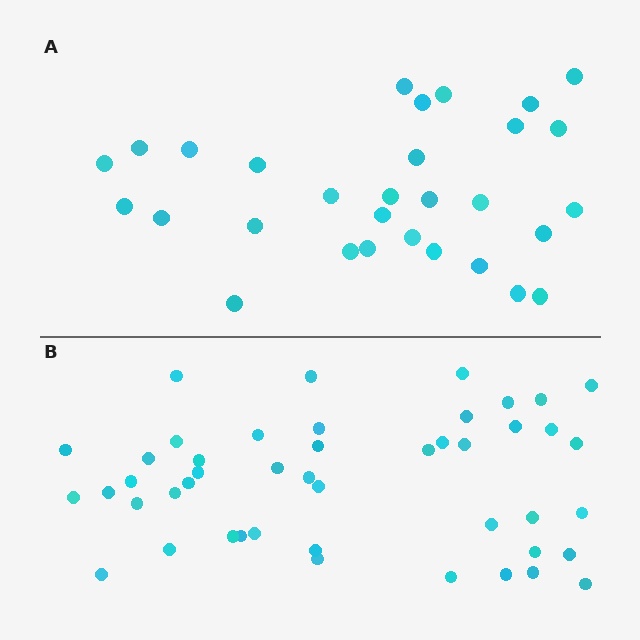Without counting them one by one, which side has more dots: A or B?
Region B (the bottom region) has more dots.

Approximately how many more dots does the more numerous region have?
Region B has approximately 15 more dots than region A.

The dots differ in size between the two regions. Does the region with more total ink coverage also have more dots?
No. Region A has more total ink coverage because its dots are larger, but region B actually contains more individual dots. Total area can be misleading — the number of items is what matters here.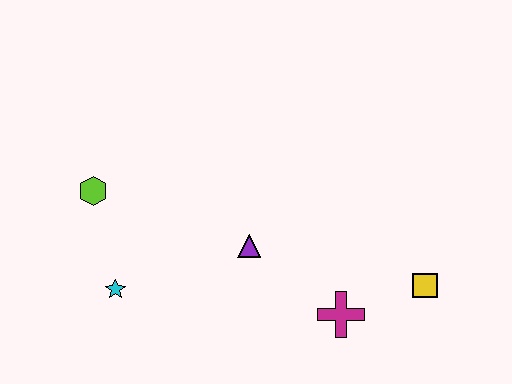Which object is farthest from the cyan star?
The yellow square is farthest from the cyan star.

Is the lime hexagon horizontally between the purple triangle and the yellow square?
No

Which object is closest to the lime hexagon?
The cyan star is closest to the lime hexagon.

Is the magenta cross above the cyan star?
No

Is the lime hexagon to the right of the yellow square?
No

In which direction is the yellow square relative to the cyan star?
The yellow square is to the right of the cyan star.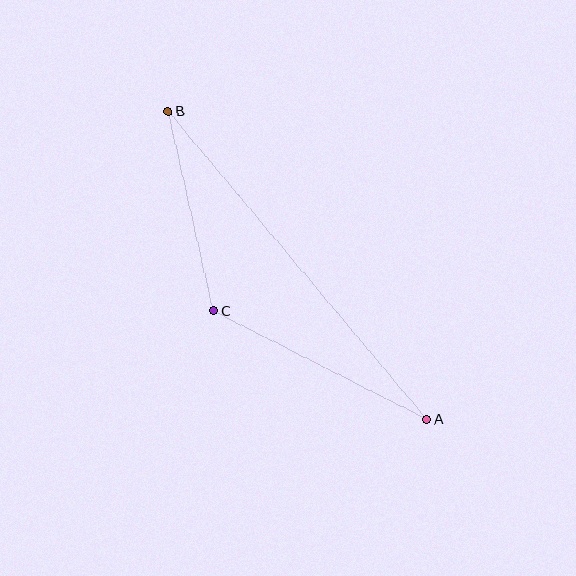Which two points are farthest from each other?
Points A and B are farthest from each other.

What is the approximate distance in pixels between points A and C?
The distance between A and C is approximately 239 pixels.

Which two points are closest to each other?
Points B and C are closest to each other.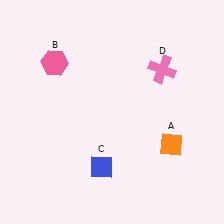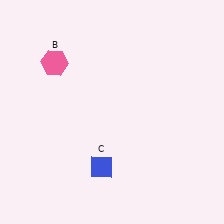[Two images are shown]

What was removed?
The pink cross (D), the orange diamond (A) were removed in Image 2.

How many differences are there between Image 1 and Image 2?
There are 2 differences between the two images.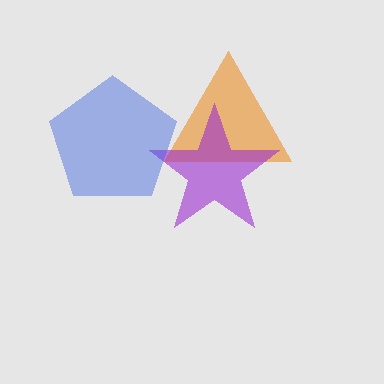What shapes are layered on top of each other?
The layered shapes are: an orange triangle, a purple star, a blue pentagon.